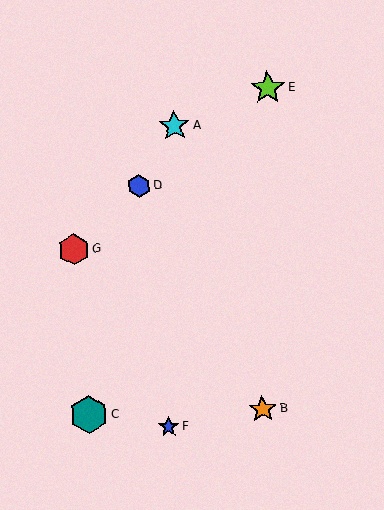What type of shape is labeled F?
Shape F is a blue star.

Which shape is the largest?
The teal hexagon (labeled C) is the largest.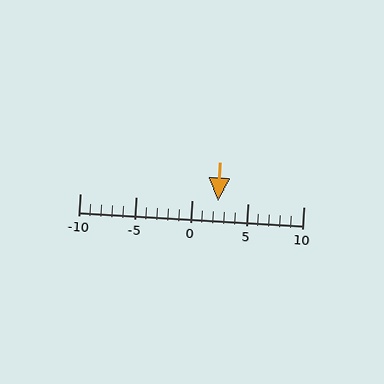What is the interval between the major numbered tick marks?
The major tick marks are spaced 5 units apart.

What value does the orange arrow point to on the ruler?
The orange arrow points to approximately 2.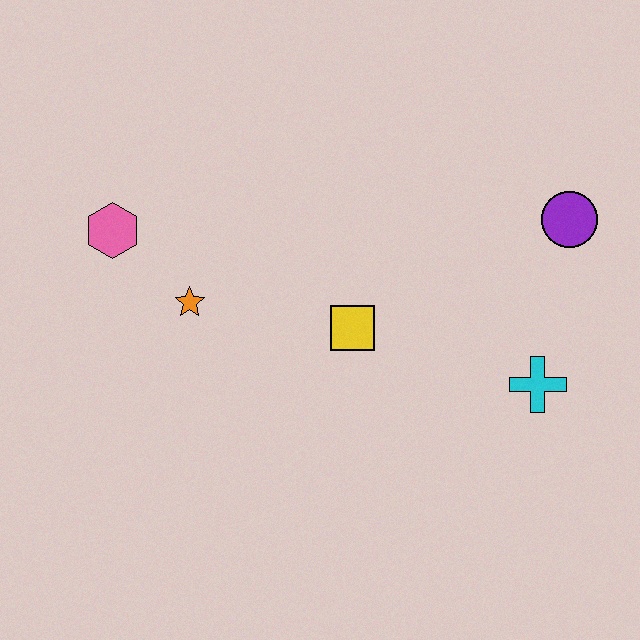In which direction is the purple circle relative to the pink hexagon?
The purple circle is to the right of the pink hexagon.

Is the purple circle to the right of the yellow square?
Yes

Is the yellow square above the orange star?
No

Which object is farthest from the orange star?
The purple circle is farthest from the orange star.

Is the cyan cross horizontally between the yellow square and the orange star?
No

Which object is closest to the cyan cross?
The purple circle is closest to the cyan cross.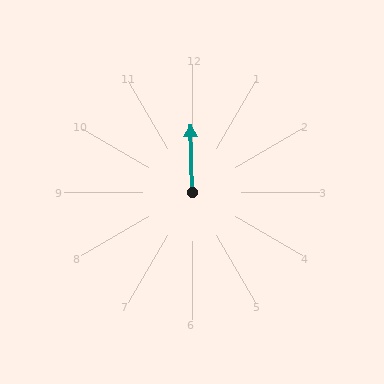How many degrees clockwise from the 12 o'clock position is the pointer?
Approximately 359 degrees.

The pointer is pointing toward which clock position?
Roughly 12 o'clock.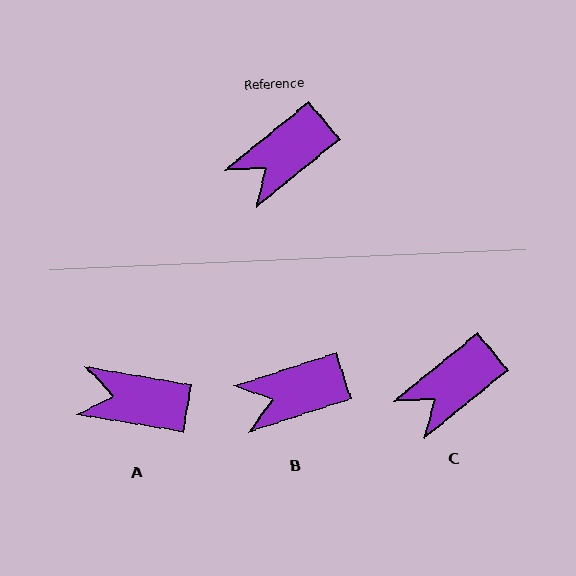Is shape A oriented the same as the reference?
No, it is off by about 49 degrees.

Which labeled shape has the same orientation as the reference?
C.